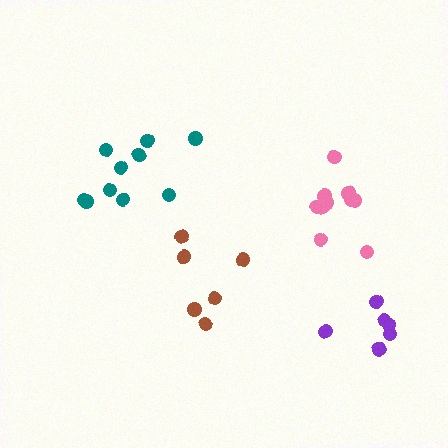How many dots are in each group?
Group 1: 10 dots, Group 2: 10 dots, Group 3: 6 dots, Group 4: 6 dots (32 total).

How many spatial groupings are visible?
There are 4 spatial groupings.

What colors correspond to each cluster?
The clusters are colored: pink, teal, brown, purple.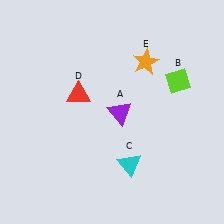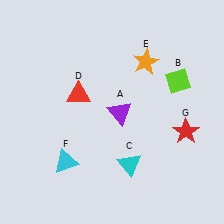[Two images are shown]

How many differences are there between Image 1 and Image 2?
There are 2 differences between the two images.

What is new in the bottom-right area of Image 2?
A red star (G) was added in the bottom-right area of Image 2.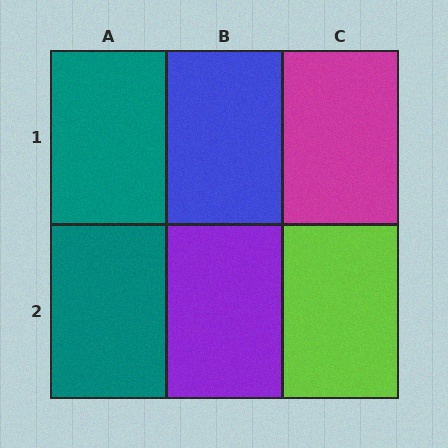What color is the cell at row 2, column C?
Lime.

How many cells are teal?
2 cells are teal.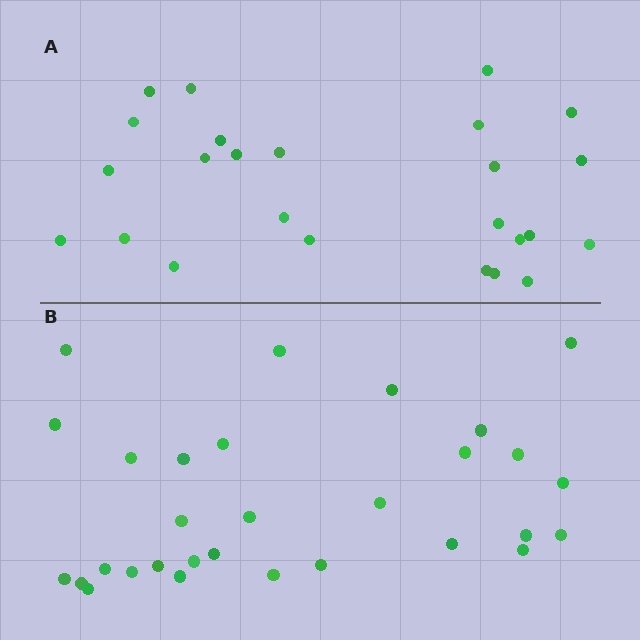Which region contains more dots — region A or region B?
Region B (the bottom region) has more dots.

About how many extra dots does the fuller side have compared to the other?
Region B has about 5 more dots than region A.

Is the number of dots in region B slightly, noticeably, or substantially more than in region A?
Region B has only slightly more — the two regions are fairly close. The ratio is roughly 1.2 to 1.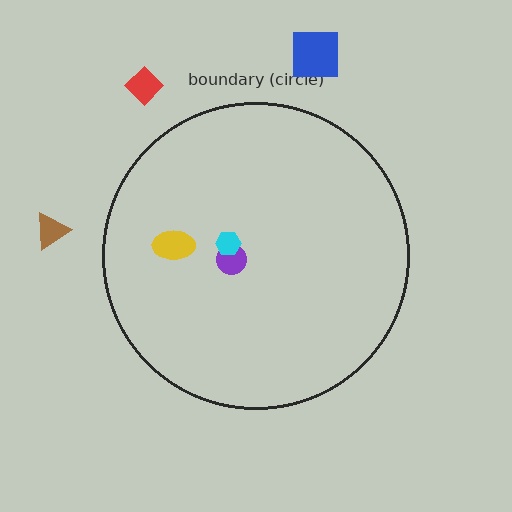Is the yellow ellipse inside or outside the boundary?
Inside.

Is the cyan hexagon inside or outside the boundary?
Inside.